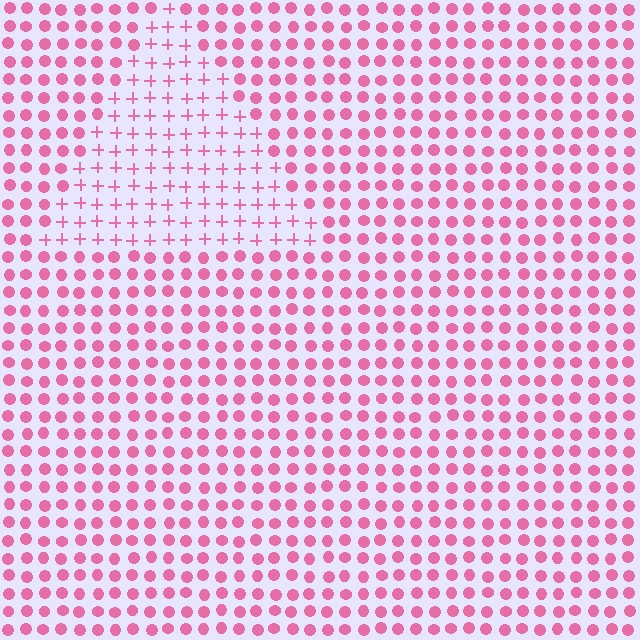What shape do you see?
I see a triangle.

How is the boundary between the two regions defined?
The boundary is defined by a change in element shape: plus signs inside vs. circles outside. All elements share the same color and spacing.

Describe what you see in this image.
The image is filled with small pink elements arranged in a uniform grid. A triangle-shaped region contains plus signs, while the surrounding area contains circles. The boundary is defined purely by the change in element shape.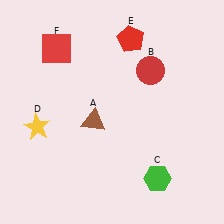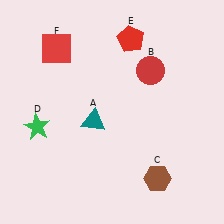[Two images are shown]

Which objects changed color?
A changed from brown to teal. C changed from green to brown. D changed from yellow to green.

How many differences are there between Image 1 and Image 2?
There are 3 differences between the two images.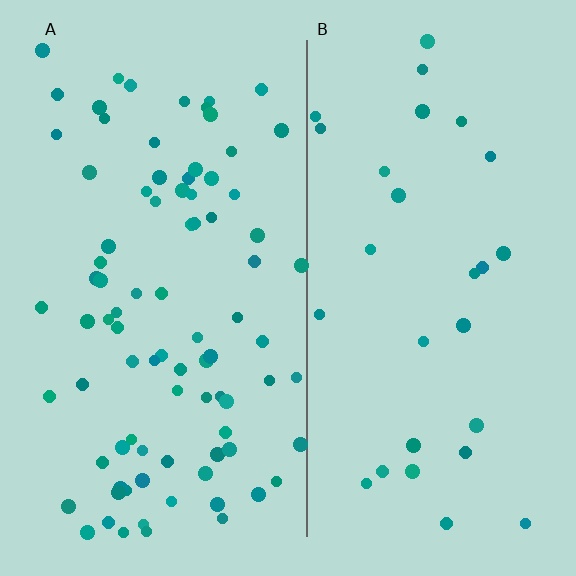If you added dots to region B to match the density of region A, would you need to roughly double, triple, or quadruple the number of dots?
Approximately triple.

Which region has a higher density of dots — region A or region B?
A (the left).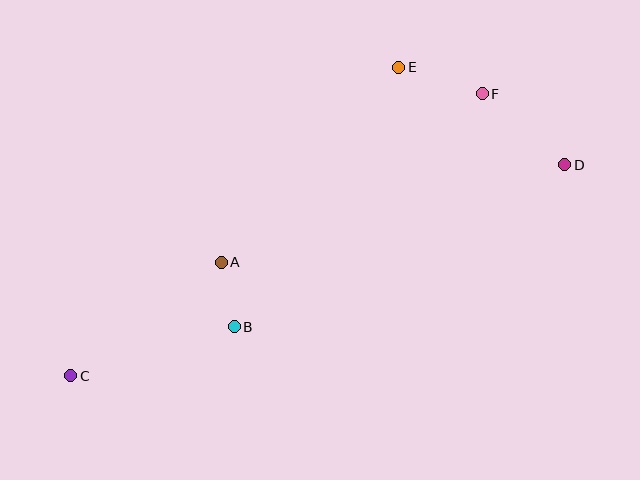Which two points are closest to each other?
Points A and B are closest to each other.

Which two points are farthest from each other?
Points C and D are farthest from each other.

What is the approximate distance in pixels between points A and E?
The distance between A and E is approximately 264 pixels.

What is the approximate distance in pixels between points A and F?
The distance between A and F is approximately 311 pixels.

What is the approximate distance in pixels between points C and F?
The distance between C and F is approximately 499 pixels.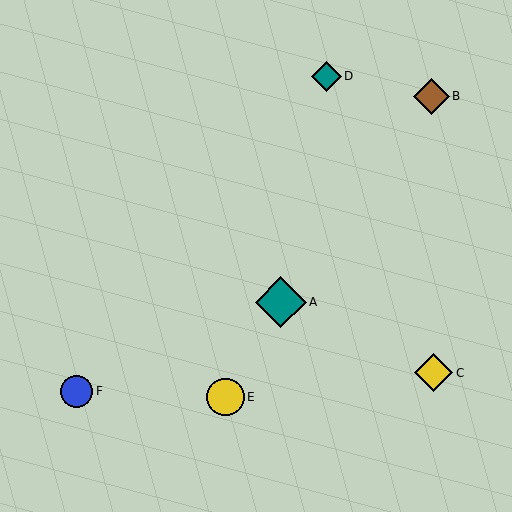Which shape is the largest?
The teal diamond (labeled A) is the largest.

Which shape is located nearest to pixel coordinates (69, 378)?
The blue circle (labeled F) at (77, 391) is nearest to that location.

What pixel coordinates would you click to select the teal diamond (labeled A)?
Click at (281, 302) to select the teal diamond A.